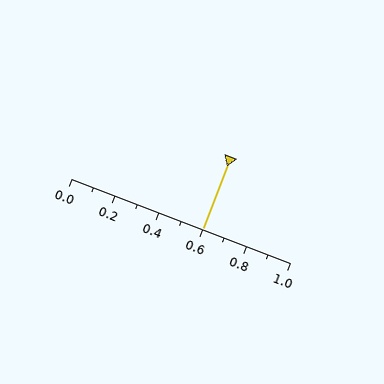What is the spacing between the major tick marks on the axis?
The major ticks are spaced 0.2 apart.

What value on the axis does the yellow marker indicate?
The marker indicates approximately 0.6.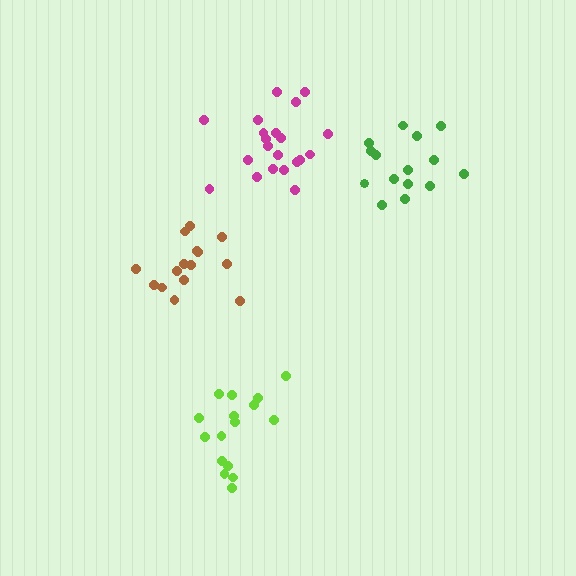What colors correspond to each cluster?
The clusters are colored: green, brown, magenta, lime.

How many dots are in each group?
Group 1: 15 dots, Group 2: 15 dots, Group 3: 21 dots, Group 4: 16 dots (67 total).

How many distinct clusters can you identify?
There are 4 distinct clusters.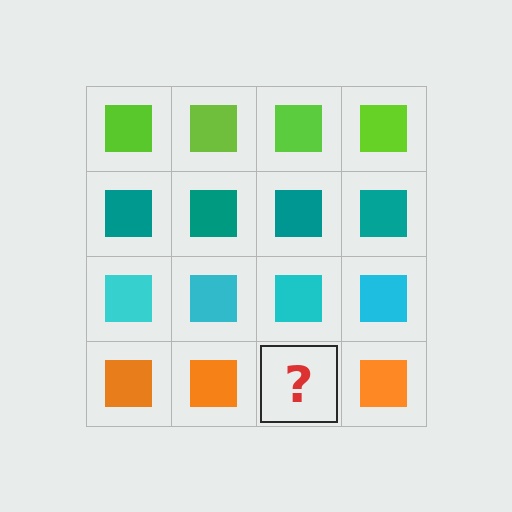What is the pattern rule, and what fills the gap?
The rule is that each row has a consistent color. The gap should be filled with an orange square.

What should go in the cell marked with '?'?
The missing cell should contain an orange square.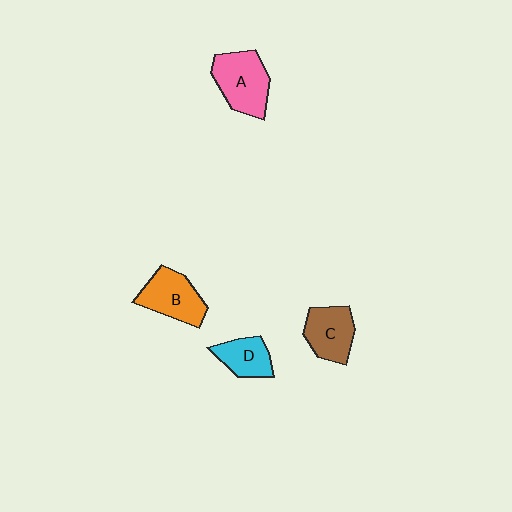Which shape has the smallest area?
Shape D (cyan).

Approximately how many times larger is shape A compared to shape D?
Approximately 1.6 times.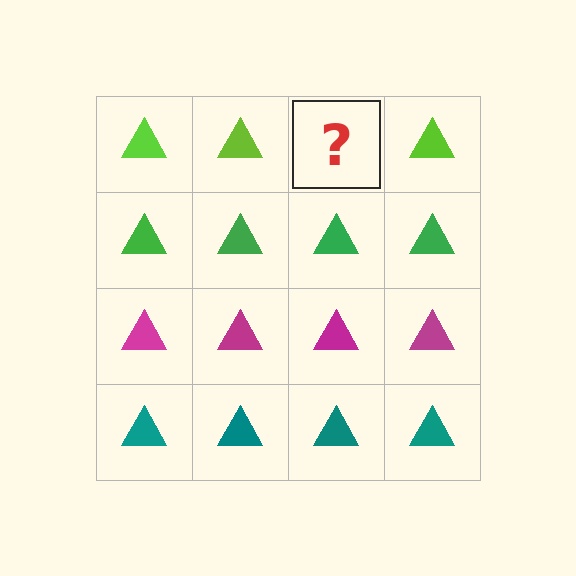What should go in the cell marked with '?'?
The missing cell should contain a lime triangle.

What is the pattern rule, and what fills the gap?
The rule is that each row has a consistent color. The gap should be filled with a lime triangle.